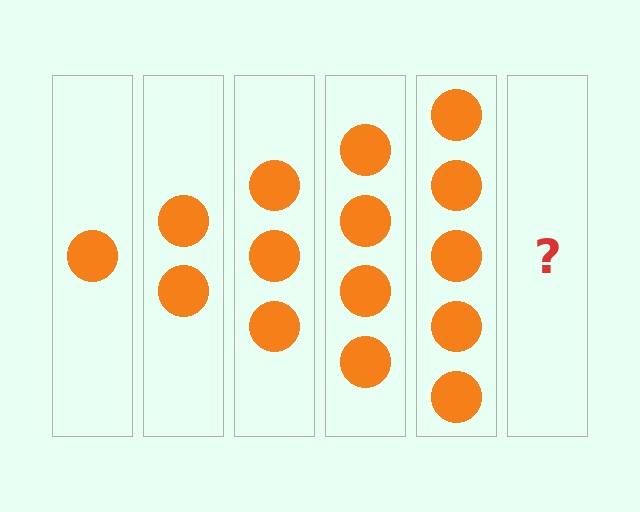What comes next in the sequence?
The next element should be 6 circles.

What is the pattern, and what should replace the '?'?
The pattern is that each step adds one more circle. The '?' should be 6 circles.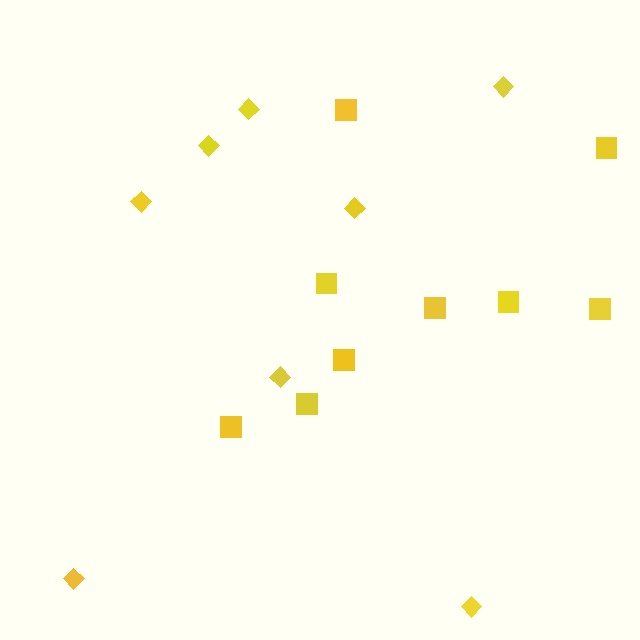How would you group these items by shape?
There are 2 groups: one group of squares (9) and one group of diamonds (8).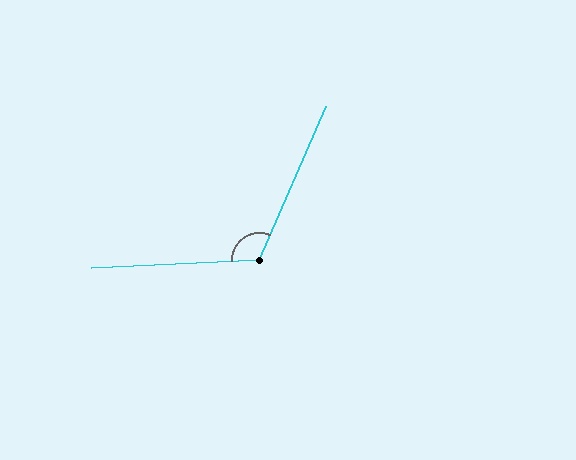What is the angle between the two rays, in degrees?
Approximately 116 degrees.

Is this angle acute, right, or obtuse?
It is obtuse.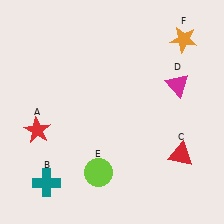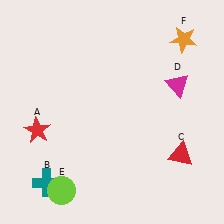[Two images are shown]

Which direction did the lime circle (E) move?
The lime circle (E) moved left.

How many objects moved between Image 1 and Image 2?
1 object moved between the two images.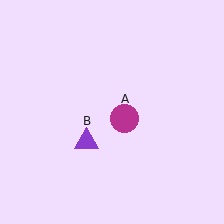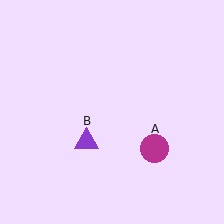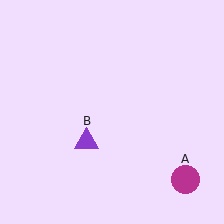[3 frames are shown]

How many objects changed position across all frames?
1 object changed position: magenta circle (object A).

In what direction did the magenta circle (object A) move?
The magenta circle (object A) moved down and to the right.